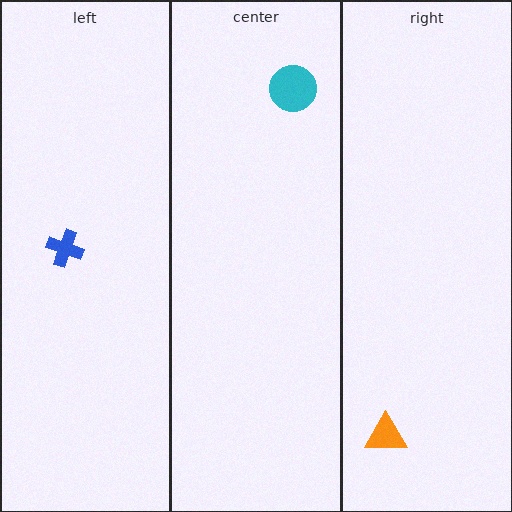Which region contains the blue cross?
The left region.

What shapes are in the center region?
The cyan circle.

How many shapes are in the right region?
1.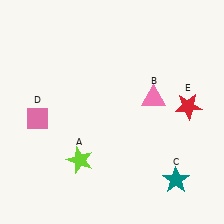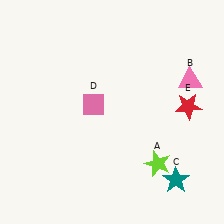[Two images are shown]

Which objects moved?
The objects that moved are: the lime star (A), the pink triangle (B), the pink diamond (D).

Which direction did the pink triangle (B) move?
The pink triangle (B) moved right.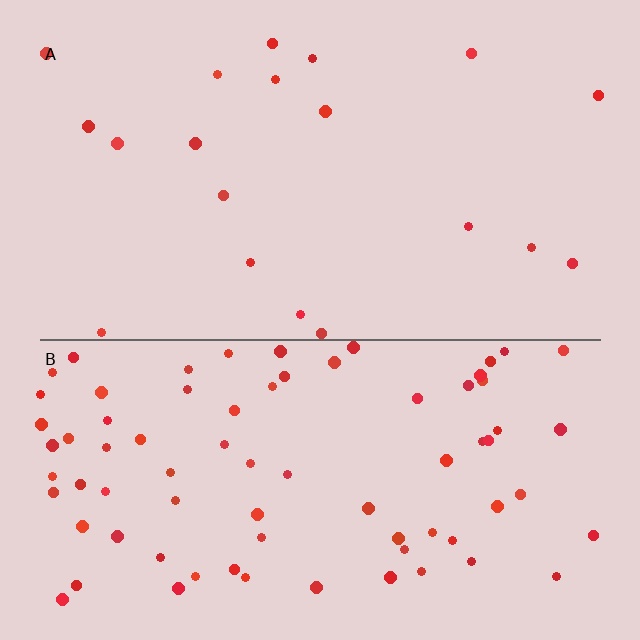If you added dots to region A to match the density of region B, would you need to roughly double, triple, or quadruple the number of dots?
Approximately quadruple.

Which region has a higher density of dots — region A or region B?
B (the bottom).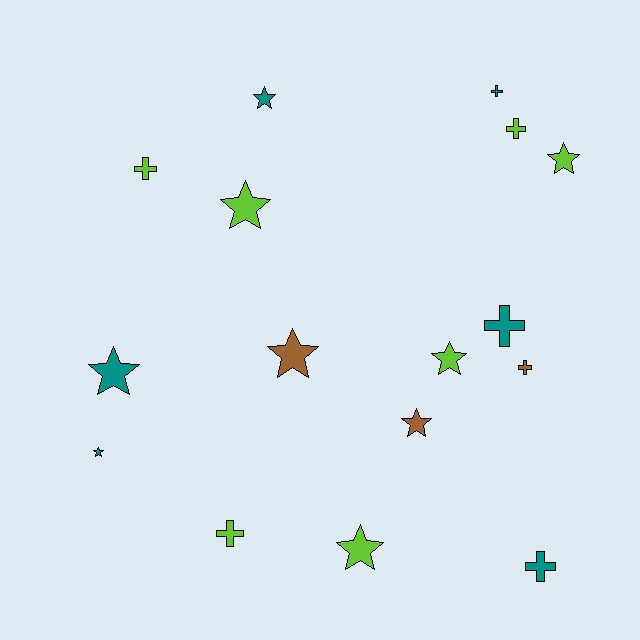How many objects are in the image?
There are 16 objects.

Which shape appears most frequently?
Star, with 9 objects.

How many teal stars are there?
There are 3 teal stars.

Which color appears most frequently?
Lime, with 7 objects.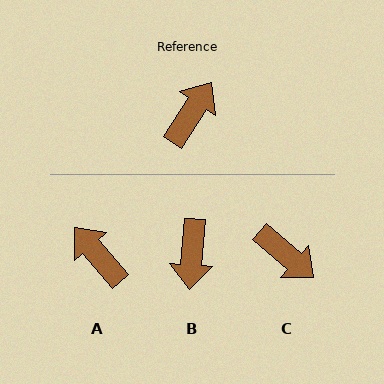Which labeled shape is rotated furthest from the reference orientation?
B, about 152 degrees away.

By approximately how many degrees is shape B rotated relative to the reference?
Approximately 152 degrees clockwise.